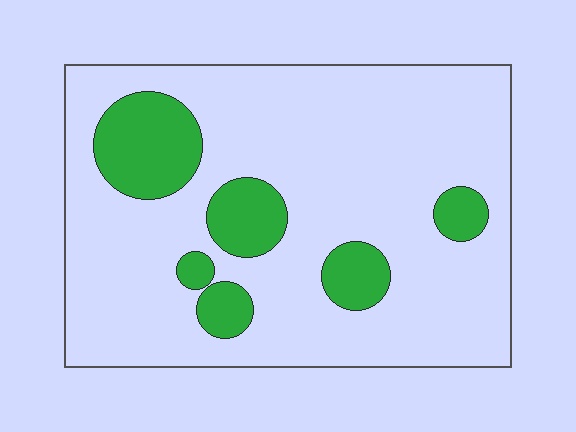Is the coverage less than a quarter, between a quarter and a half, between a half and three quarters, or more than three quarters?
Less than a quarter.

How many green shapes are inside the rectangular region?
6.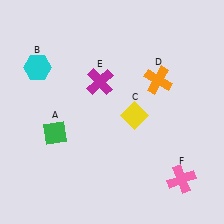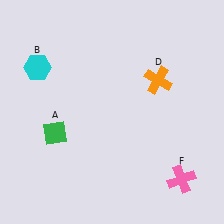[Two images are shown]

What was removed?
The magenta cross (E), the yellow diamond (C) were removed in Image 2.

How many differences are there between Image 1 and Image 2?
There are 2 differences between the two images.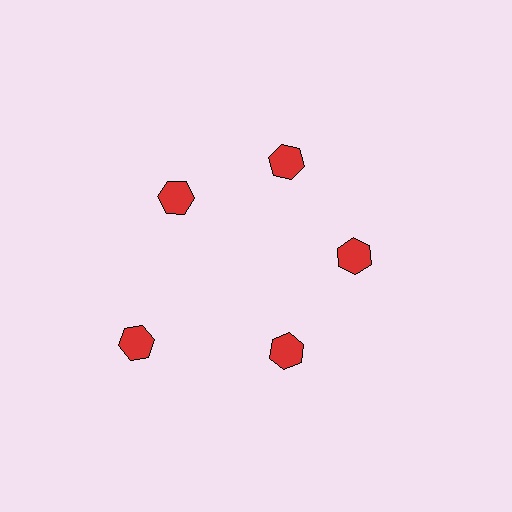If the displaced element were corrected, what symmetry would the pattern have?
It would have 5-fold rotational symmetry — the pattern would map onto itself every 72 degrees.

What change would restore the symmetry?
The symmetry would be restored by moving it inward, back onto the ring so that all 5 hexagons sit at equal angles and equal distance from the center.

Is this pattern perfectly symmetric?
No. The 5 red hexagons are arranged in a ring, but one element near the 8 o'clock position is pushed outward from the center, breaking the 5-fold rotational symmetry.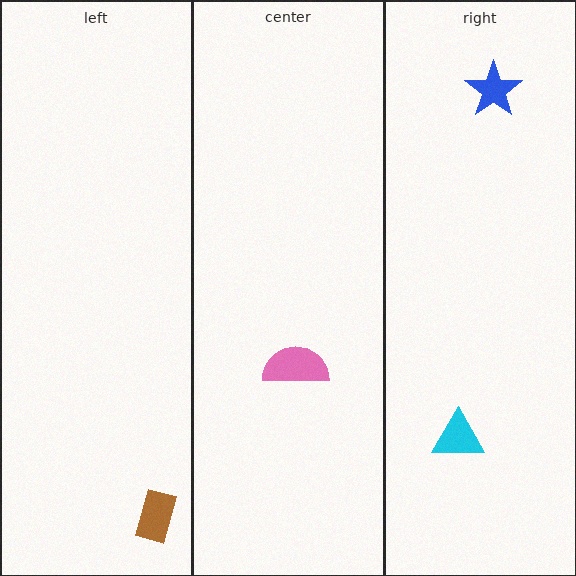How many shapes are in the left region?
1.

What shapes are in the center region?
The pink semicircle.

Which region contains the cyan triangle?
The right region.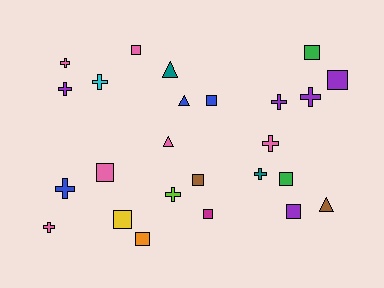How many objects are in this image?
There are 25 objects.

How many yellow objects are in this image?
There is 1 yellow object.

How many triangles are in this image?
There are 4 triangles.